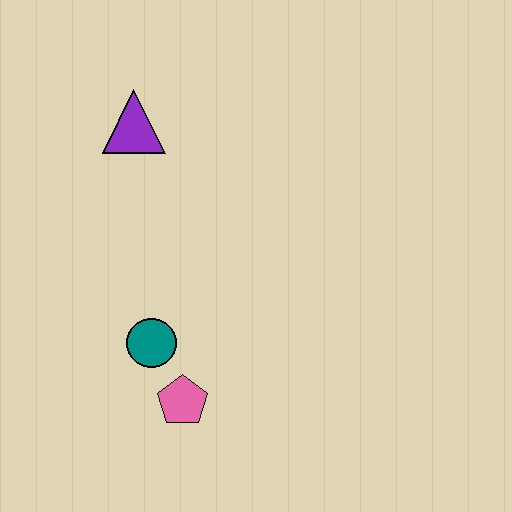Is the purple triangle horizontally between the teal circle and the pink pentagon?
No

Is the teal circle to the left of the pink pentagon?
Yes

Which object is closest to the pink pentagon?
The teal circle is closest to the pink pentagon.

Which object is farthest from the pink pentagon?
The purple triangle is farthest from the pink pentagon.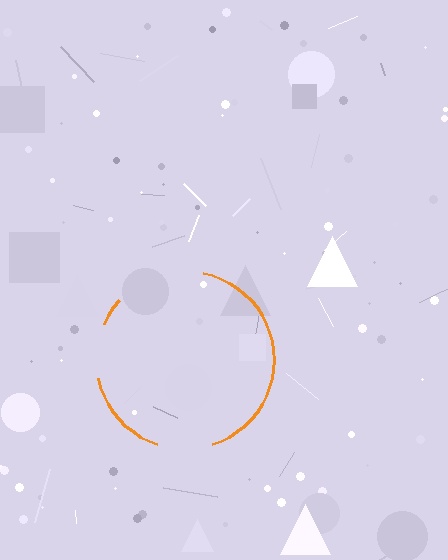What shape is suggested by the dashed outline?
The dashed outline suggests a circle.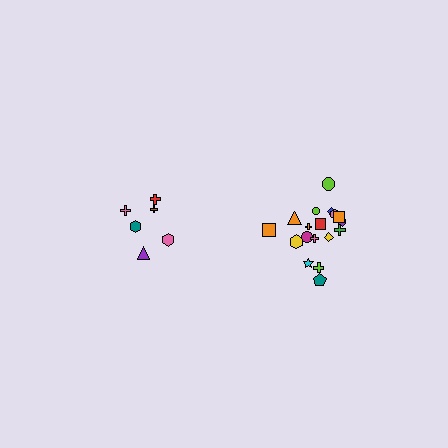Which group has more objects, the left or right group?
The right group.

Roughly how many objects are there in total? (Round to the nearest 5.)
Roughly 25 objects in total.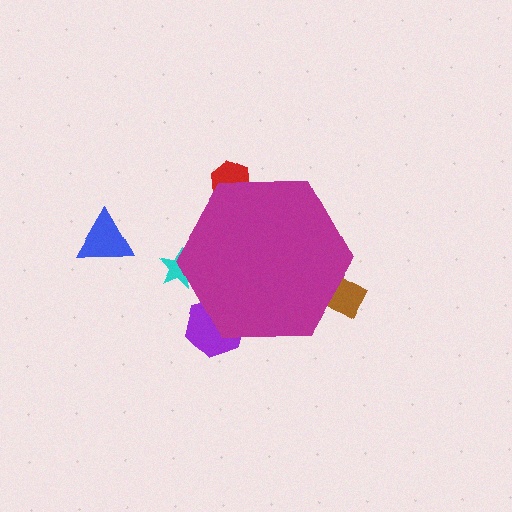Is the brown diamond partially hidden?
Yes, the brown diamond is partially hidden behind the magenta hexagon.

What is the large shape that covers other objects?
A magenta hexagon.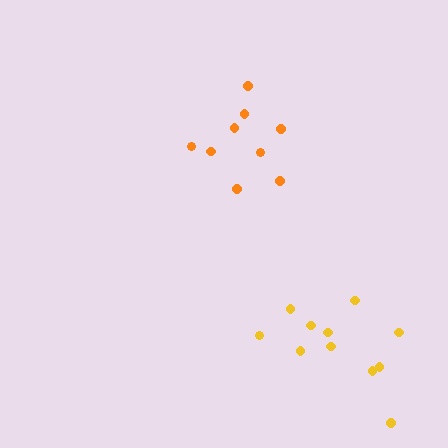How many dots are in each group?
Group 1: 11 dots, Group 2: 9 dots (20 total).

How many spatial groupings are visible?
There are 2 spatial groupings.